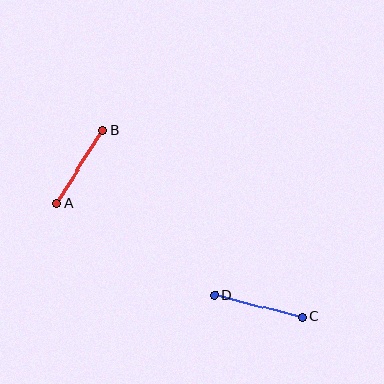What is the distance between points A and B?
The distance is approximately 86 pixels.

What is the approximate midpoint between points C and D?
The midpoint is at approximately (258, 306) pixels.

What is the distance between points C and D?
The distance is approximately 90 pixels.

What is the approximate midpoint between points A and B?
The midpoint is at approximately (80, 167) pixels.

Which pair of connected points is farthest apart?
Points C and D are farthest apart.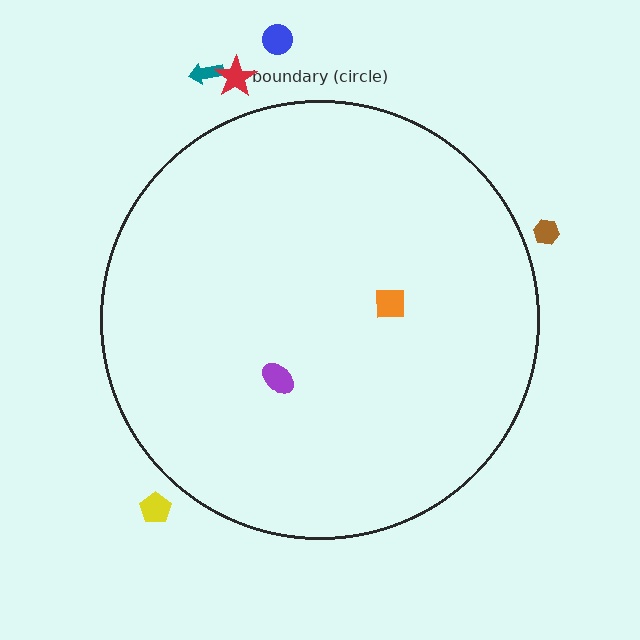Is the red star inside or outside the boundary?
Outside.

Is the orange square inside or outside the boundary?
Inside.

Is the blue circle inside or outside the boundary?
Outside.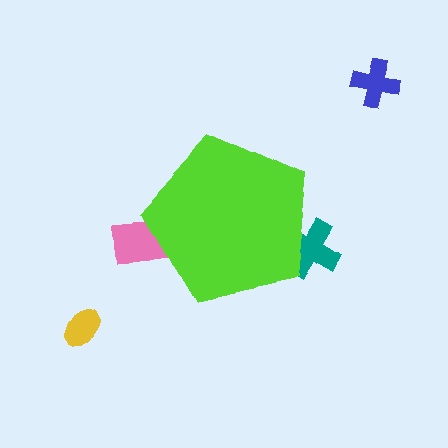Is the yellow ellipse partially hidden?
No, the yellow ellipse is fully visible.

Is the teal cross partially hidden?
Yes, the teal cross is partially hidden behind the lime pentagon.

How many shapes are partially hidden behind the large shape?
2 shapes are partially hidden.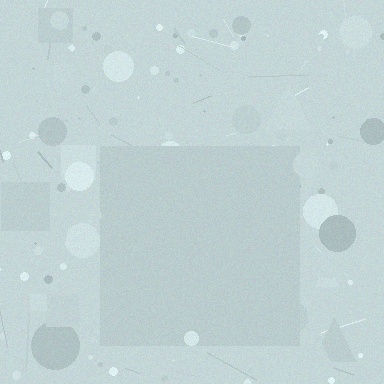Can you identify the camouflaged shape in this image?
The camouflaged shape is a square.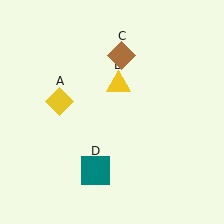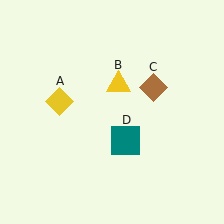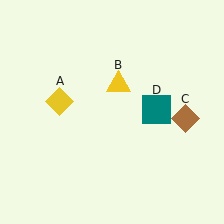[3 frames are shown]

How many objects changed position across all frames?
2 objects changed position: brown diamond (object C), teal square (object D).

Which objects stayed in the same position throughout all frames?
Yellow diamond (object A) and yellow triangle (object B) remained stationary.